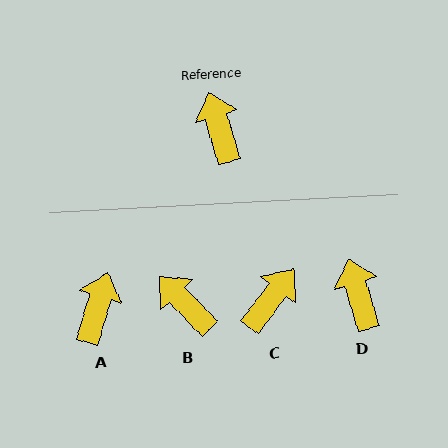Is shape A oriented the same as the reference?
No, it is off by about 33 degrees.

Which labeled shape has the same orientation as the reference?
D.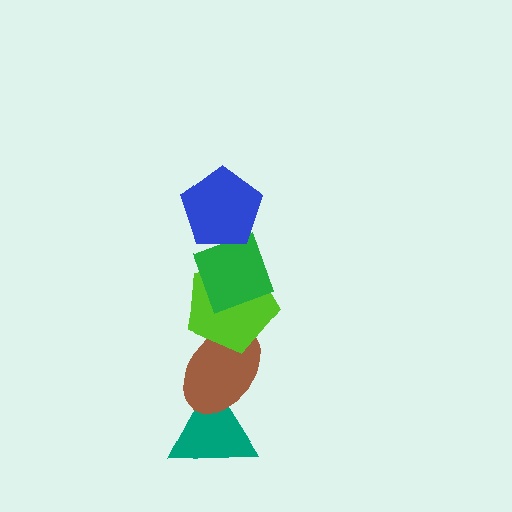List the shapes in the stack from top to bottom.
From top to bottom: the blue pentagon, the green diamond, the lime pentagon, the brown ellipse, the teal triangle.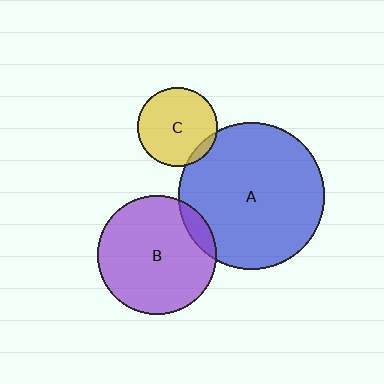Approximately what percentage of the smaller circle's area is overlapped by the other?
Approximately 10%.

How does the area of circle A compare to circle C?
Approximately 3.4 times.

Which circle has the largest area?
Circle A (blue).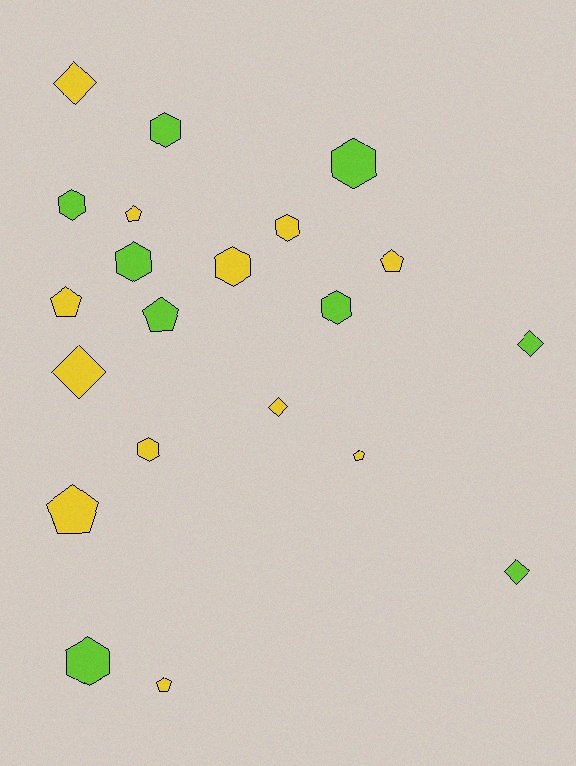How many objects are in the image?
There are 21 objects.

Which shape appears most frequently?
Hexagon, with 9 objects.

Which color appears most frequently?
Yellow, with 12 objects.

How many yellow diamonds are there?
There are 3 yellow diamonds.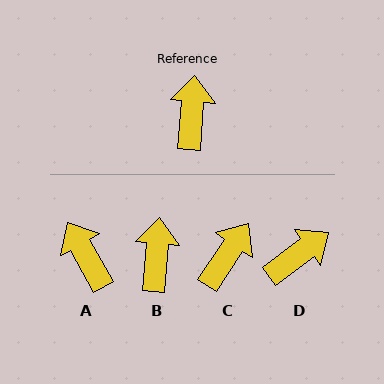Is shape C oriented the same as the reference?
No, it is off by about 29 degrees.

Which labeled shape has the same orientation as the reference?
B.